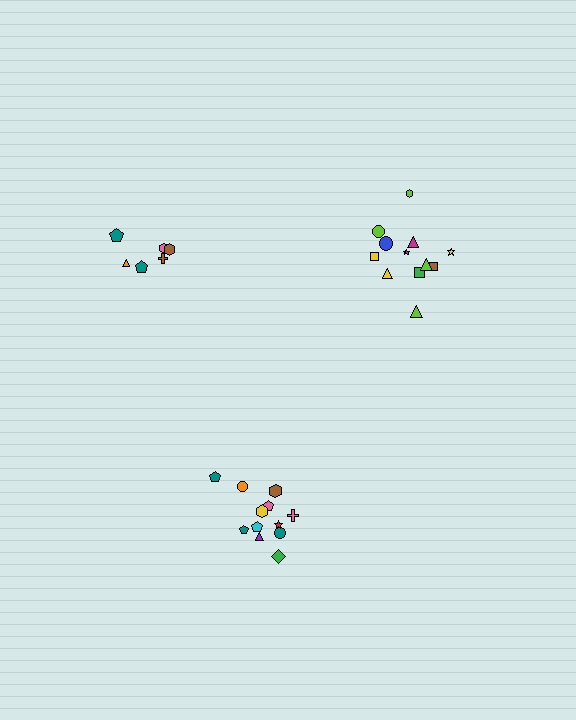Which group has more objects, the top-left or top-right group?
The top-right group.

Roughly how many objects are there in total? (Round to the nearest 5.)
Roughly 30 objects in total.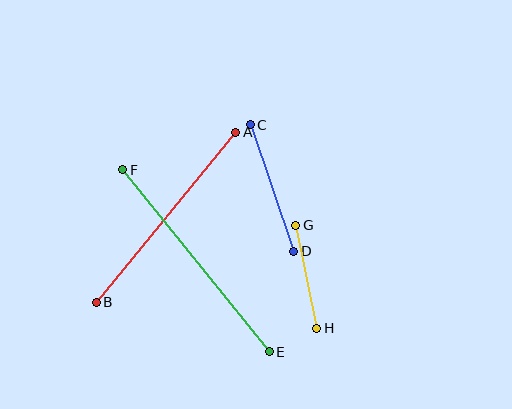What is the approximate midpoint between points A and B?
The midpoint is at approximately (166, 217) pixels.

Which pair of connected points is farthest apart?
Points E and F are farthest apart.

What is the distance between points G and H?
The distance is approximately 105 pixels.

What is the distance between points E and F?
The distance is approximately 233 pixels.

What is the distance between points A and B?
The distance is approximately 220 pixels.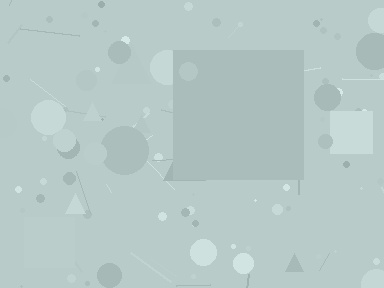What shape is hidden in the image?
A square is hidden in the image.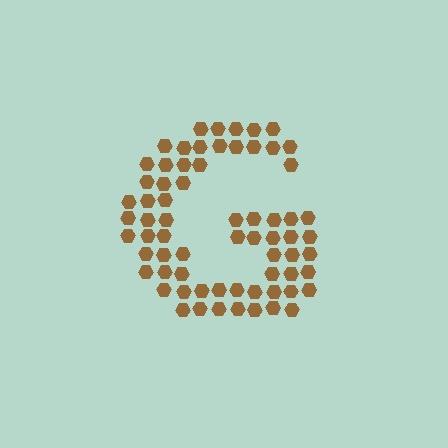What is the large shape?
The large shape is the letter G.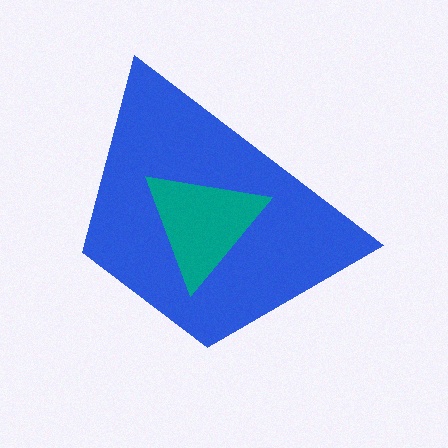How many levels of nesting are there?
2.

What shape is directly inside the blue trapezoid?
The teal triangle.